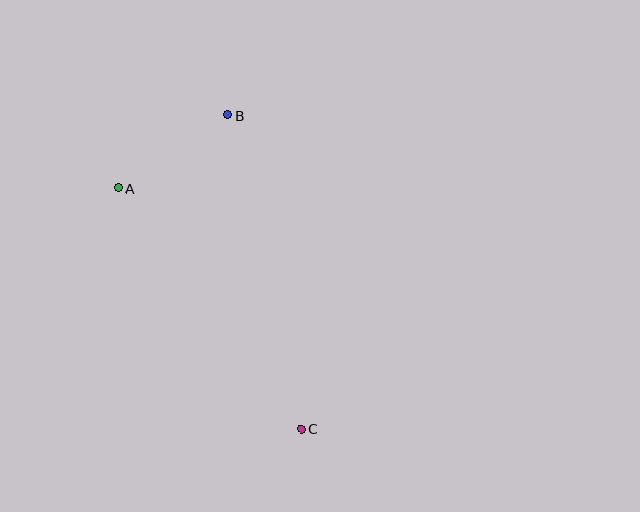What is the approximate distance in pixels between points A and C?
The distance between A and C is approximately 302 pixels.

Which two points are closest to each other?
Points A and B are closest to each other.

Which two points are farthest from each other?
Points B and C are farthest from each other.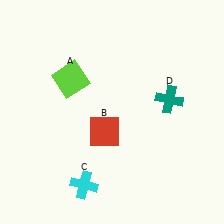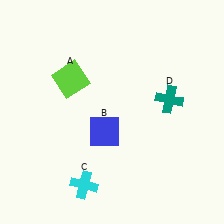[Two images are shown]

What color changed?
The square (B) changed from red in Image 1 to blue in Image 2.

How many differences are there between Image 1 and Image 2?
There is 1 difference between the two images.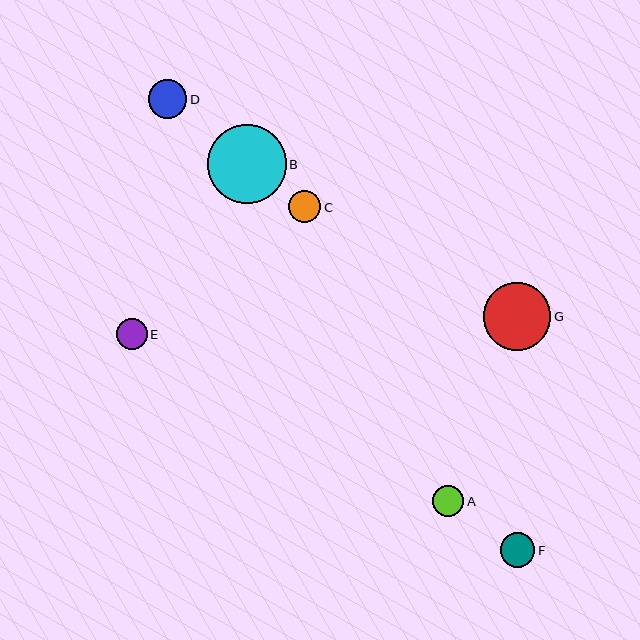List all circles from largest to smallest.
From largest to smallest: B, G, D, F, C, A, E.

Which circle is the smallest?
Circle E is the smallest with a size of approximately 31 pixels.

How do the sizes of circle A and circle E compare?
Circle A and circle E are approximately the same size.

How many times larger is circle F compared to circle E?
Circle F is approximately 1.1 times the size of circle E.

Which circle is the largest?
Circle B is the largest with a size of approximately 79 pixels.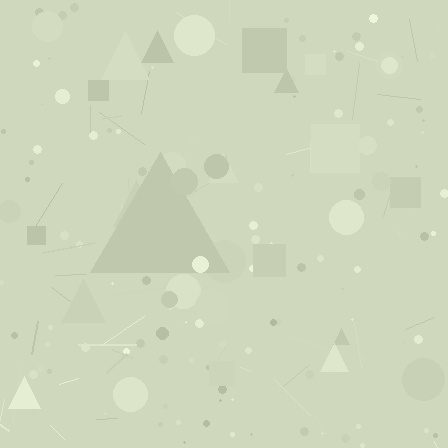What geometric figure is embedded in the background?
A triangle is embedded in the background.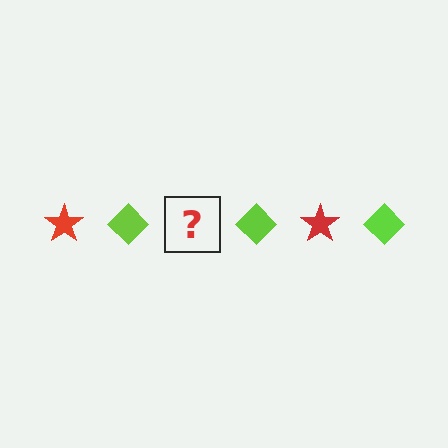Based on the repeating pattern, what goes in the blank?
The blank should be a red star.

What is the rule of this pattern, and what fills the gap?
The rule is that the pattern alternates between red star and lime diamond. The gap should be filled with a red star.